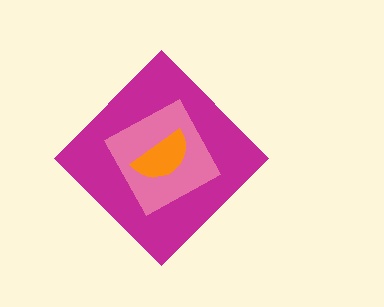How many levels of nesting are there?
3.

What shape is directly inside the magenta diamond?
The pink square.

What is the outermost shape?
The magenta diamond.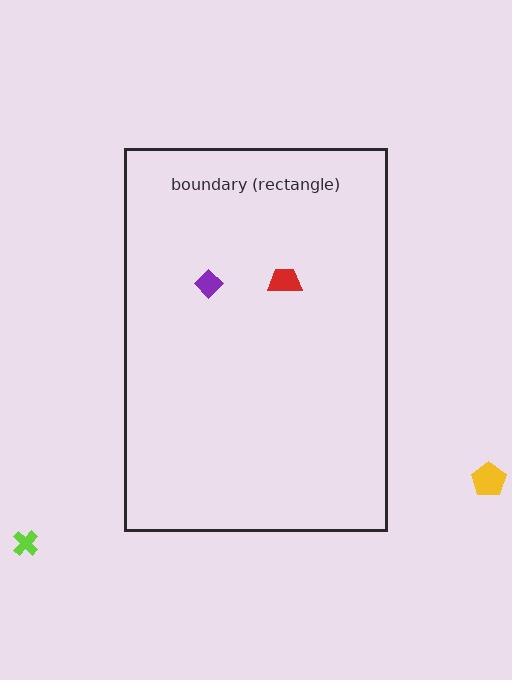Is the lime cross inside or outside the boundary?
Outside.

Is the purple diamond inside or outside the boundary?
Inside.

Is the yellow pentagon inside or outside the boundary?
Outside.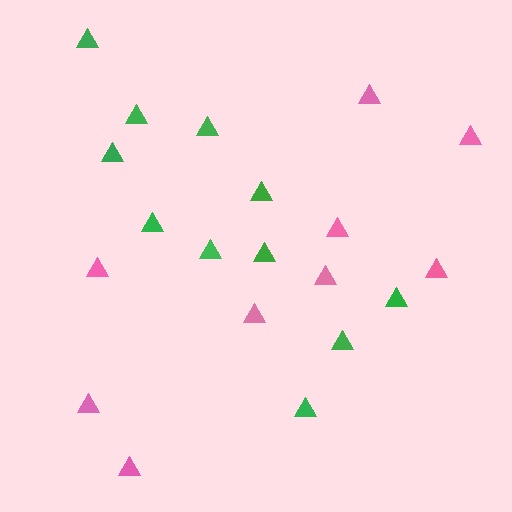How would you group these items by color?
There are 2 groups: one group of pink triangles (9) and one group of green triangles (11).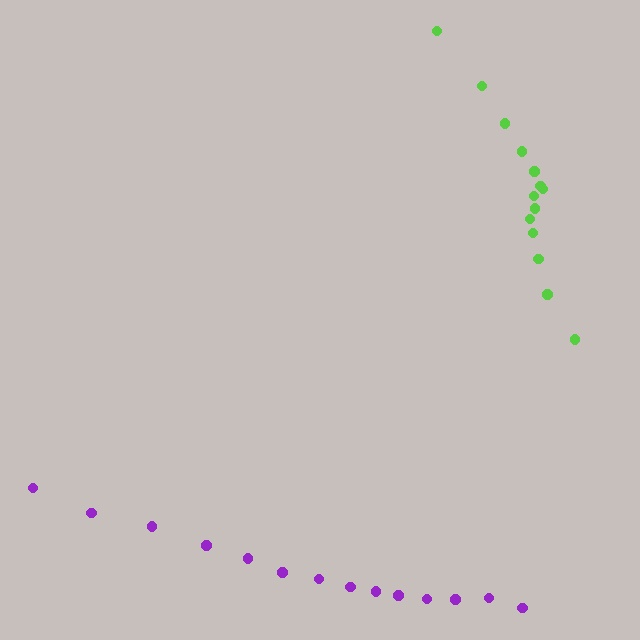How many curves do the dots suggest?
There are 2 distinct paths.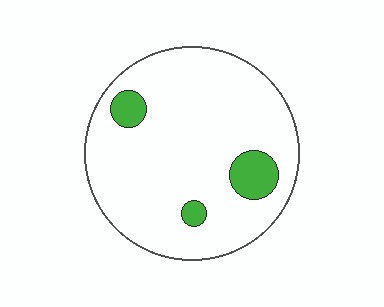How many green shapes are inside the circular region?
3.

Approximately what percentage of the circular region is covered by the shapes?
Approximately 10%.